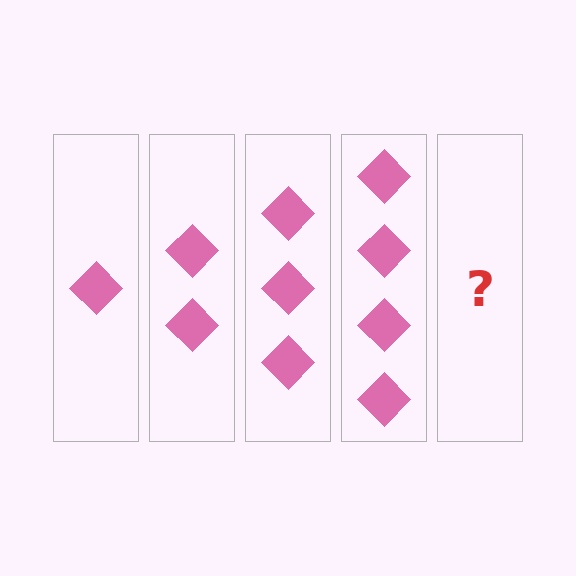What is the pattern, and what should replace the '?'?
The pattern is that each step adds one more diamond. The '?' should be 5 diamonds.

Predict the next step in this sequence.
The next step is 5 diamonds.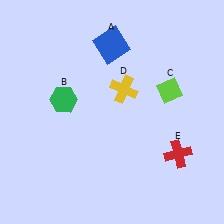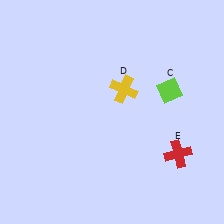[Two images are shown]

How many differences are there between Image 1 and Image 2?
There are 2 differences between the two images.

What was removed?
The blue square (A), the green hexagon (B) were removed in Image 2.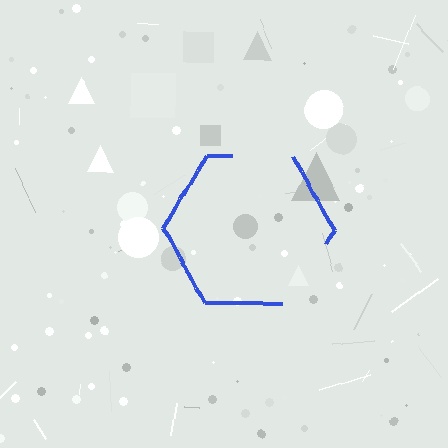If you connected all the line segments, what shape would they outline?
They would outline a hexagon.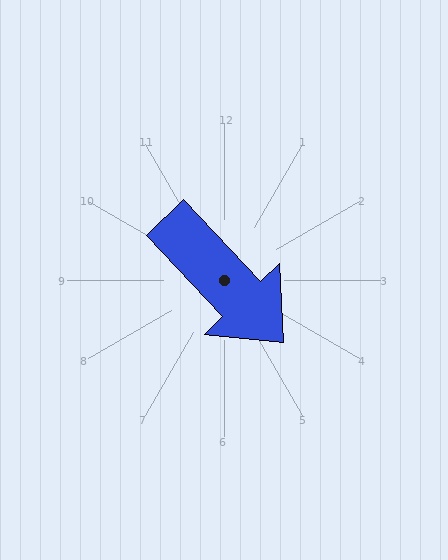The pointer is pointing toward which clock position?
Roughly 5 o'clock.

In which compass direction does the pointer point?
Southeast.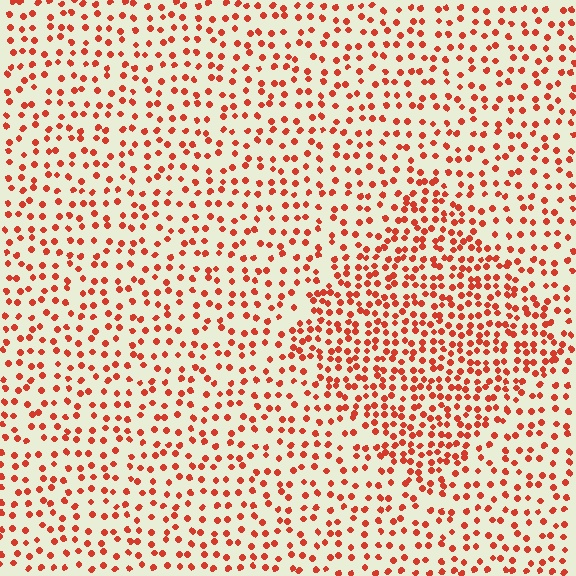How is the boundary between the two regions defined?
The boundary is defined by a change in element density (approximately 1.8x ratio). All elements are the same color, size, and shape.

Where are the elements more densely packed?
The elements are more densely packed inside the diamond boundary.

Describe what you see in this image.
The image contains small red elements arranged at two different densities. A diamond-shaped region is visible where the elements are more densely packed than the surrounding area.